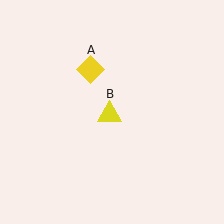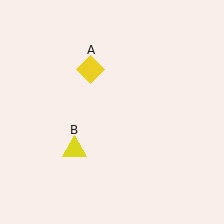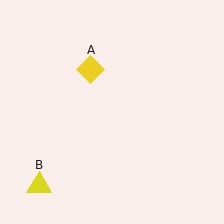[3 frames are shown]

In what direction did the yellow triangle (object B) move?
The yellow triangle (object B) moved down and to the left.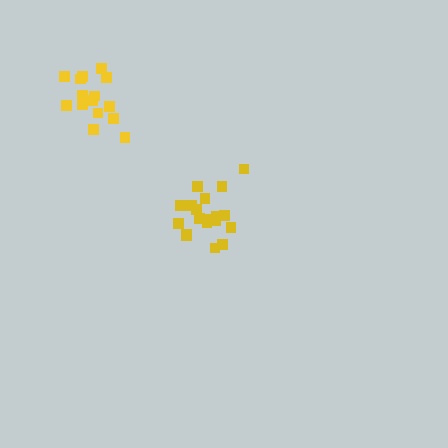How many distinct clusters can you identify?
There are 2 distinct clusters.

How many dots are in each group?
Group 1: 15 dots, Group 2: 19 dots (34 total).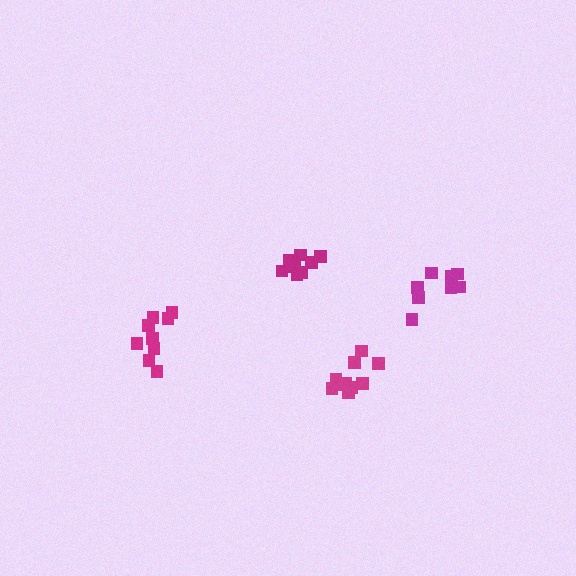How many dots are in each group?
Group 1: 9 dots, Group 2: 8 dots, Group 3: 10 dots, Group 4: 8 dots (35 total).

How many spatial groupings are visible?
There are 4 spatial groupings.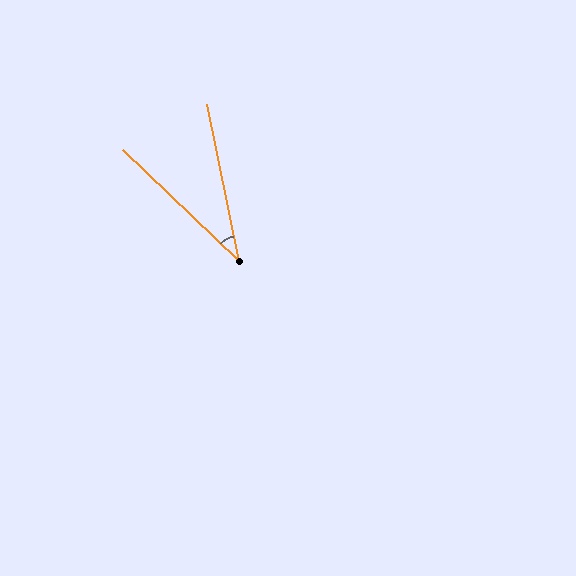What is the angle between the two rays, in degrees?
Approximately 35 degrees.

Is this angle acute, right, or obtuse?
It is acute.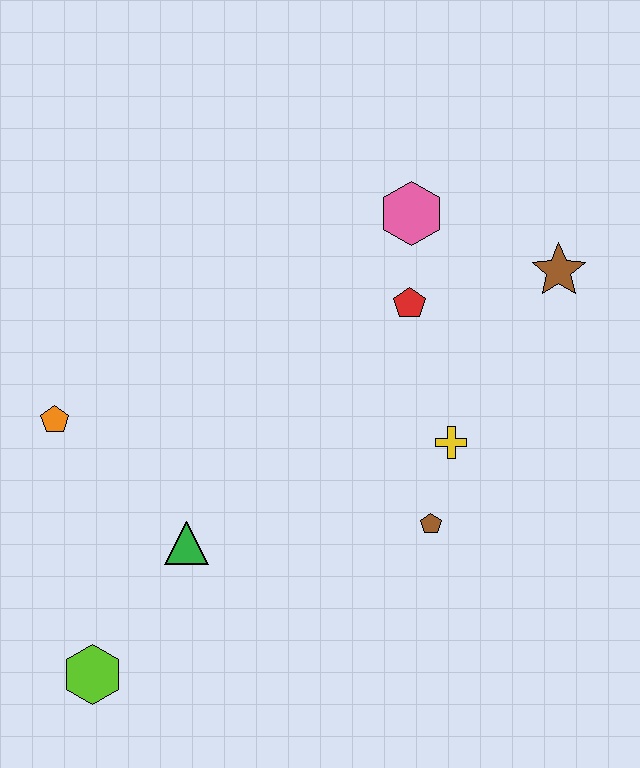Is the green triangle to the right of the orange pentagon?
Yes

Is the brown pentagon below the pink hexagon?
Yes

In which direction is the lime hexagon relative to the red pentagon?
The lime hexagon is below the red pentagon.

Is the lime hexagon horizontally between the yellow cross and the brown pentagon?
No